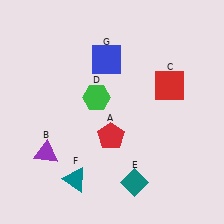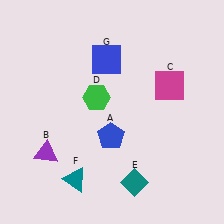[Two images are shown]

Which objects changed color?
A changed from red to blue. C changed from red to magenta.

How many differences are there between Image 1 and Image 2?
There are 2 differences between the two images.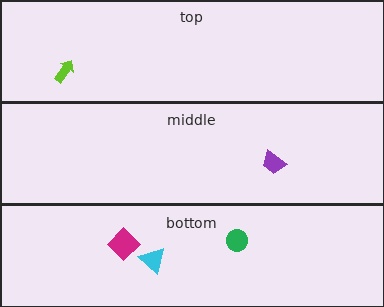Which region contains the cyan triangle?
The bottom region.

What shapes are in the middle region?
The purple trapezoid.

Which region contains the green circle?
The bottom region.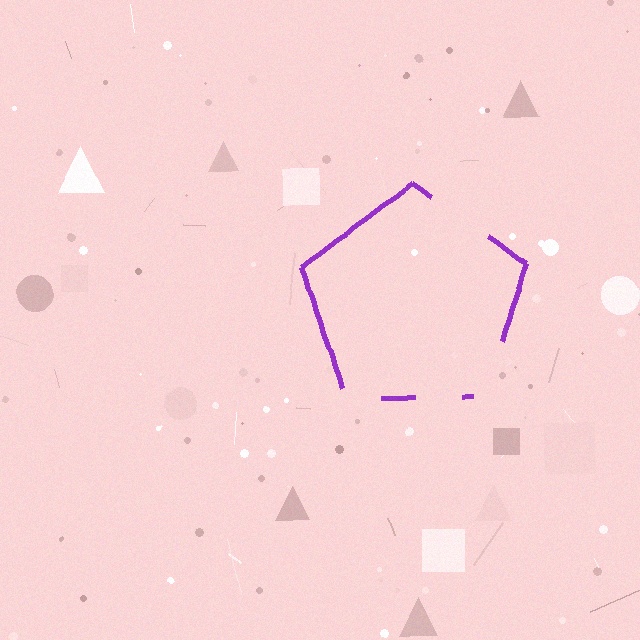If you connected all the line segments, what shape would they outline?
They would outline a pentagon.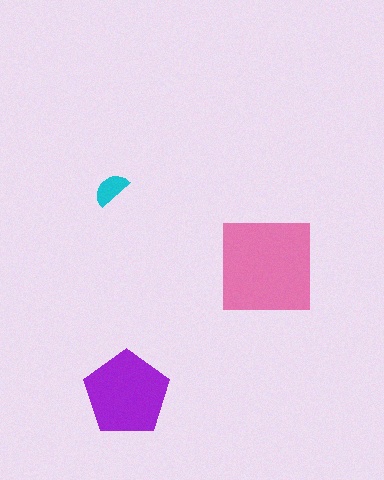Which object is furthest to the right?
The pink square is rightmost.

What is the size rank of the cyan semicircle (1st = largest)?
3rd.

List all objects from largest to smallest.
The pink square, the purple pentagon, the cyan semicircle.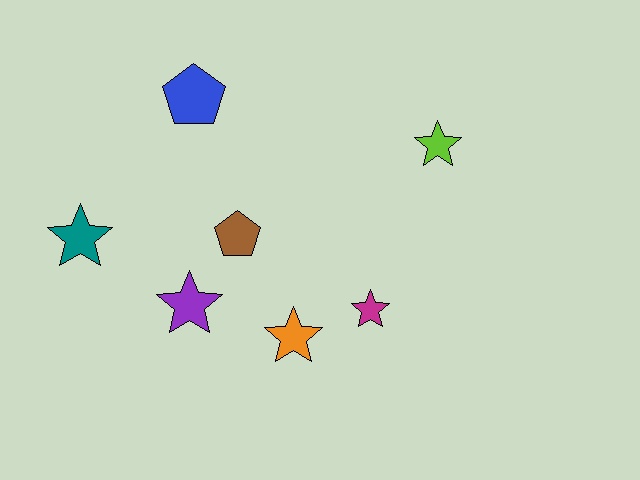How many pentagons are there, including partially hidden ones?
There are 2 pentagons.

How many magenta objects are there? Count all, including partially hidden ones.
There is 1 magenta object.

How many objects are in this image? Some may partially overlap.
There are 7 objects.